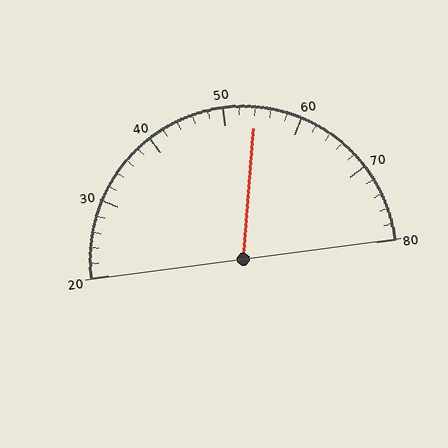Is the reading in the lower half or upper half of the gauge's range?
The reading is in the upper half of the range (20 to 80).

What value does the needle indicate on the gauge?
The needle indicates approximately 54.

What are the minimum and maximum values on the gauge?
The gauge ranges from 20 to 80.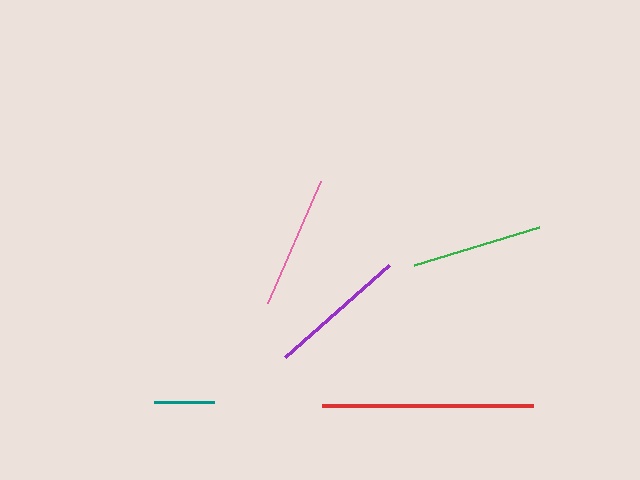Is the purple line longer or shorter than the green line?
The purple line is longer than the green line.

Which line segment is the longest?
The red line is the longest at approximately 211 pixels.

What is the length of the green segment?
The green segment is approximately 130 pixels long.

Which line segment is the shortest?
The teal line is the shortest at approximately 61 pixels.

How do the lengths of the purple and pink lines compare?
The purple and pink lines are approximately the same length.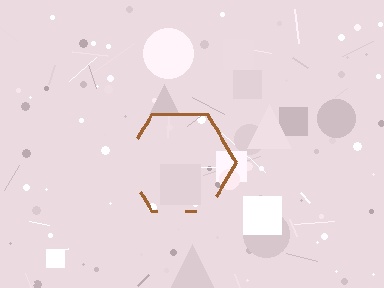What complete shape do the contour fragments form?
The contour fragments form a hexagon.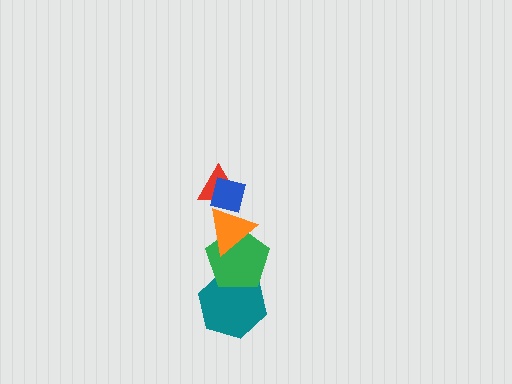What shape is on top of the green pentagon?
The orange triangle is on top of the green pentagon.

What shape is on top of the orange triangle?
The red triangle is on top of the orange triangle.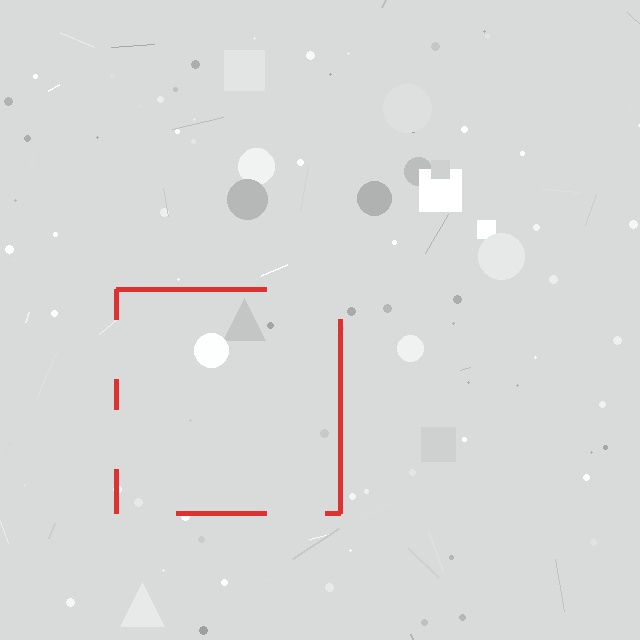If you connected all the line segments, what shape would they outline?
They would outline a square.